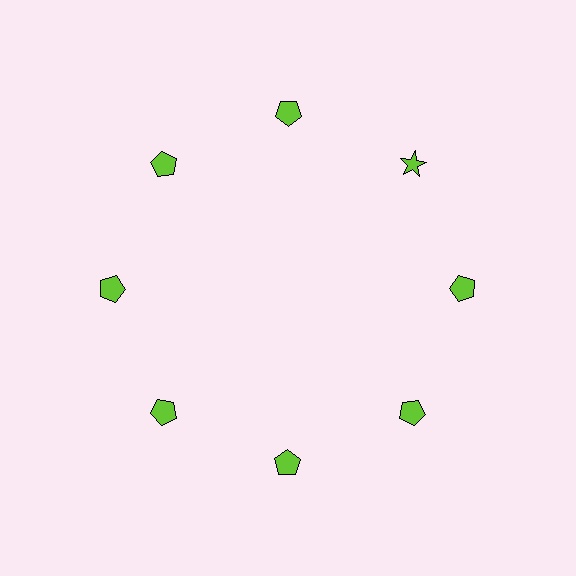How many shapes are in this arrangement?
There are 8 shapes arranged in a ring pattern.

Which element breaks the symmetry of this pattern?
The lime star at roughly the 2 o'clock position breaks the symmetry. All other shapes are lime pentagons.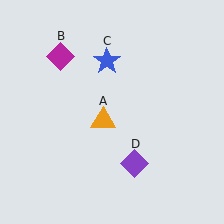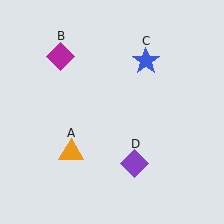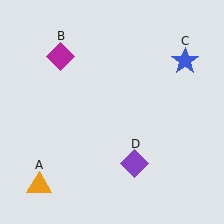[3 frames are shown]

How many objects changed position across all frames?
2 objects changed position: orange triangle (object A), blue star (object C).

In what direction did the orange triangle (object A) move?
The orange triangle (object A) moved down and to the left.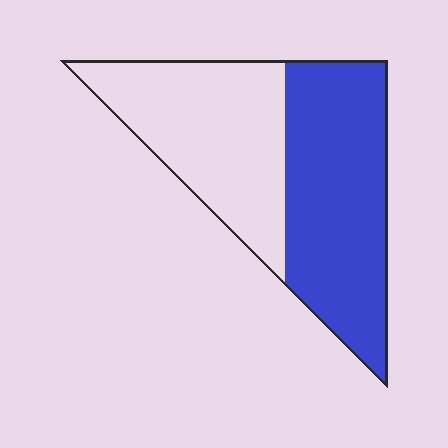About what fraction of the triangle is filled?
About one half (1/2).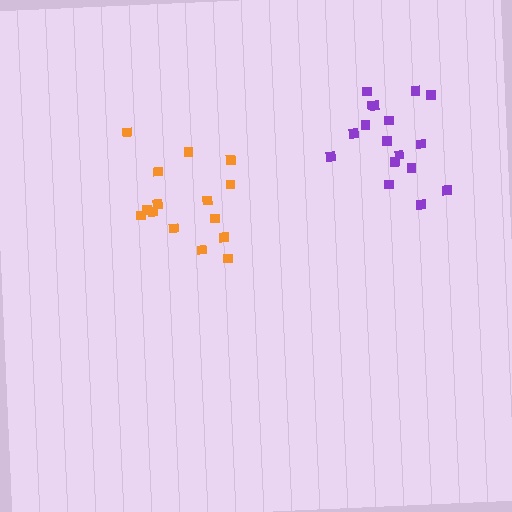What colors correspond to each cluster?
The clusters are colored: orange, purple.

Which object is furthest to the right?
The purple cluster is rightmost.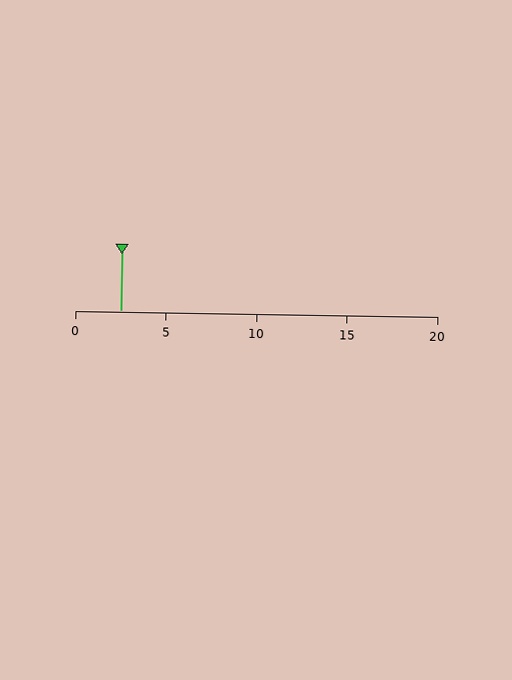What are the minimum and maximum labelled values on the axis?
The axis runs from 0 to 20.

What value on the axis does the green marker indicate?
The marker indicates approximately 2.5.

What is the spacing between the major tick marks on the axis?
The major ticks are spaced 5 apart.